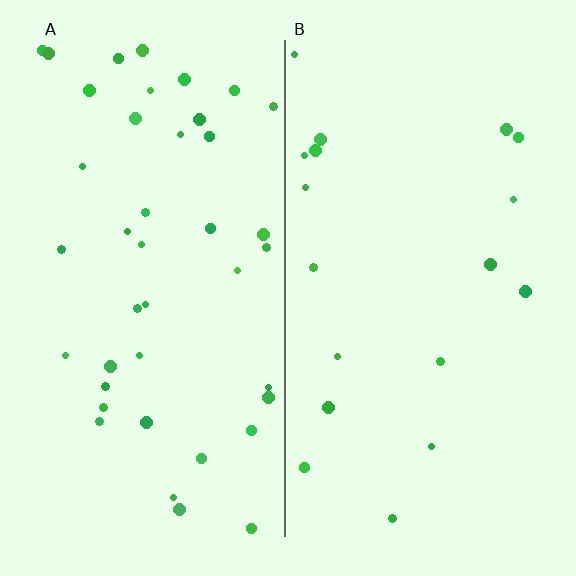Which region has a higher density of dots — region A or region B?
A (the left).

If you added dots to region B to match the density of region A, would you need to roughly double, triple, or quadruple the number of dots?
Approximately double.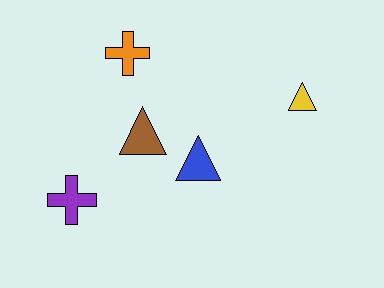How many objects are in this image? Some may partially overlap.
There are 5 objects.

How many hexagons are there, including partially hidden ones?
There are no hexagons.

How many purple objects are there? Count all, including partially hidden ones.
There is 1 purple object.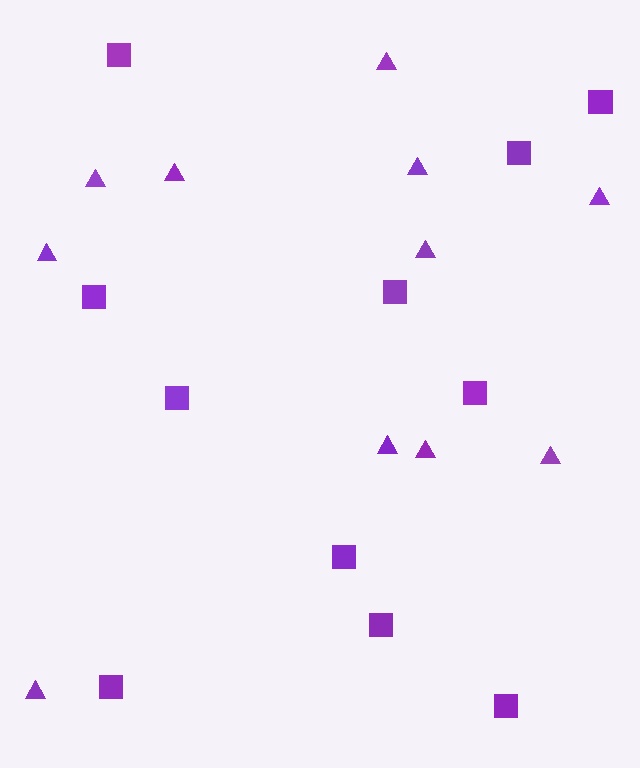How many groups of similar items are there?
There are 2 groups: one group of squares (11) and one group of triangles (11).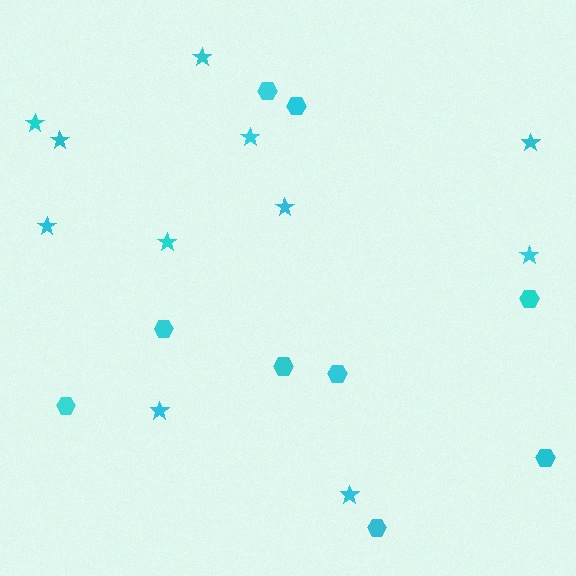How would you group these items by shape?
There are 2 groups: one group of stars (11) and one group of hexagons (9).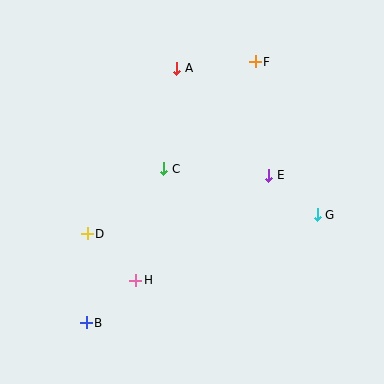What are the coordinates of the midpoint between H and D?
The midpoint between H and D is at (111, 257).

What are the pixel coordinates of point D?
Point D is at (87, 234).